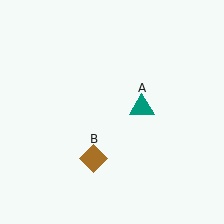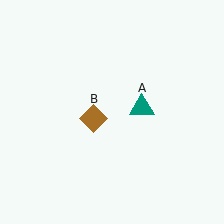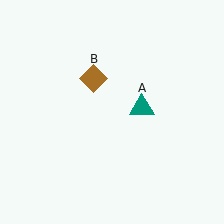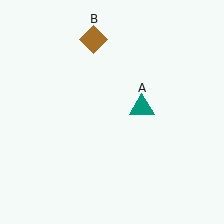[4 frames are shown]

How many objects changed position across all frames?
1 object changed position: brown diamond (object B).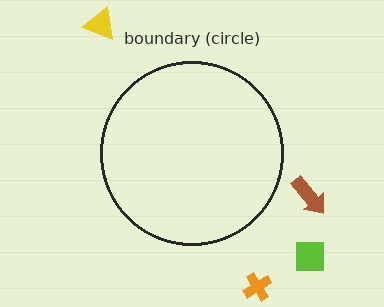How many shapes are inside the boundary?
0 inside, 4 outside.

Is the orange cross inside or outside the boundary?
Outside.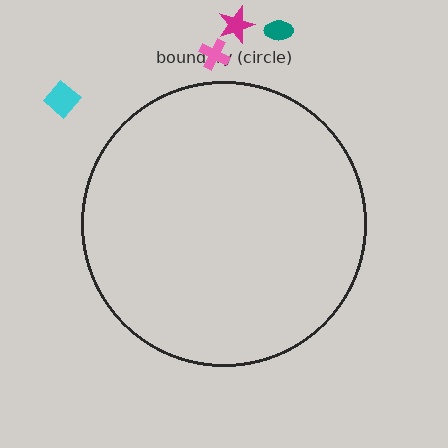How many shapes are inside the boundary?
0 inside, 4 outside.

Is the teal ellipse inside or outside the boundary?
Outside.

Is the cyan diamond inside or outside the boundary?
Outside.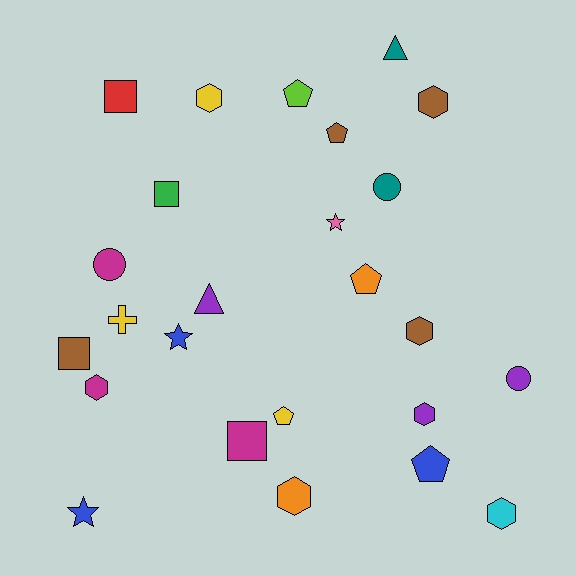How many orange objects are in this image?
There are 2 orange objects.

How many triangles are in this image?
There are 2 triangles.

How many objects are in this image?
There are 25 objects.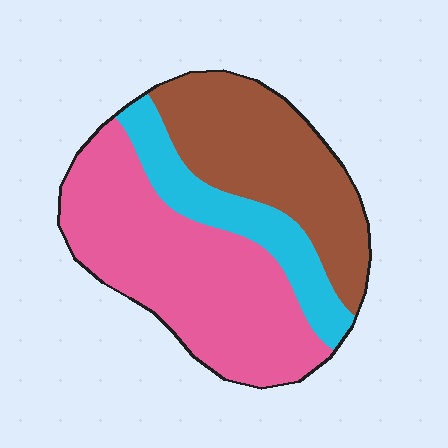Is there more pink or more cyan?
Pink.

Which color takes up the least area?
Cyan, at roughly 20%.